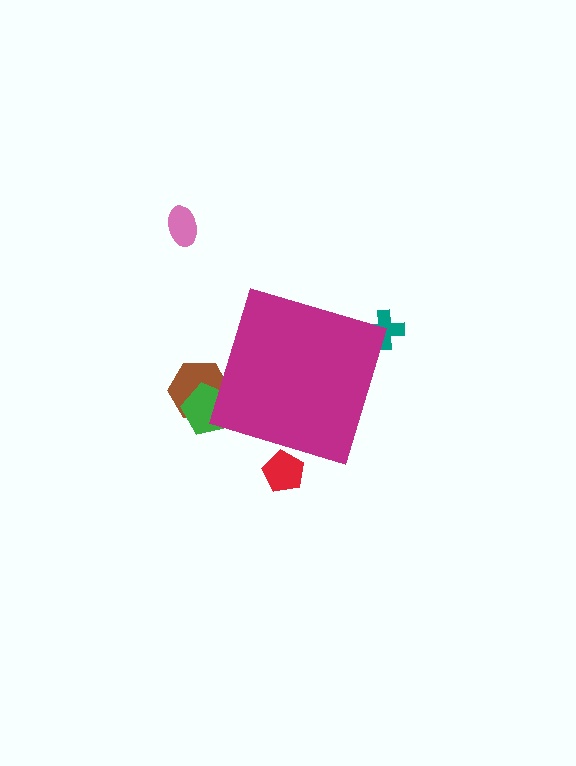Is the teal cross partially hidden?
Yes, the teal cross is partially hidden behind the magenta diamond.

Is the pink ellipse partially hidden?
No, the pink ellipse is fully visible.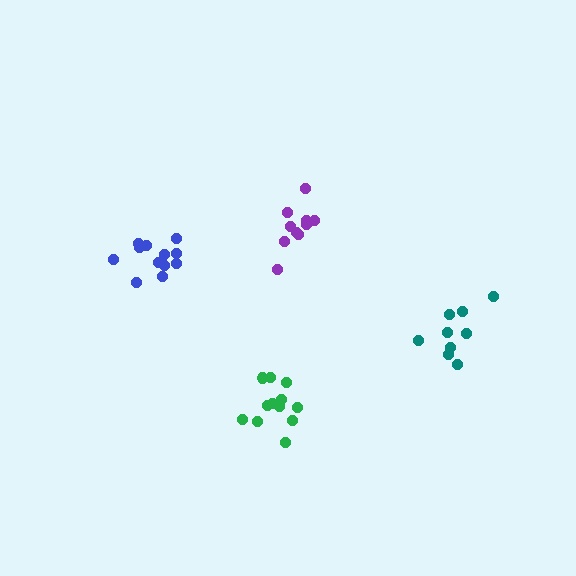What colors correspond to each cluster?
The clusters are colored: teal, purple, blue, green.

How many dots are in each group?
Group 1: 9 dots, Group 2: 10 dots, Group 3: 14 dots, Group 4: 12 dots (45 total).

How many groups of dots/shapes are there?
There are 4 groups.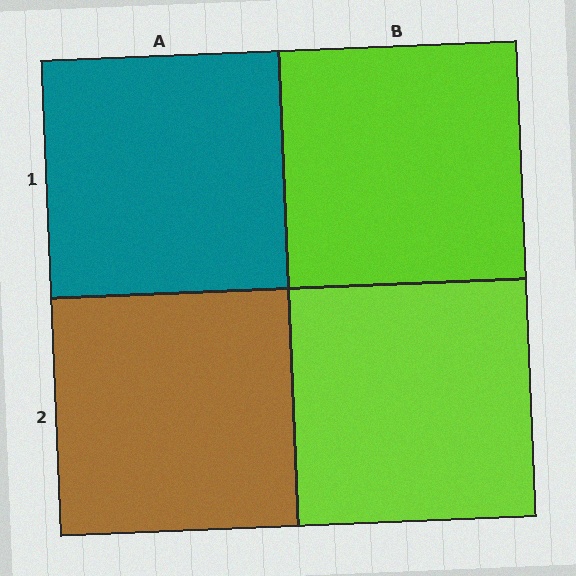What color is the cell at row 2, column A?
Brown.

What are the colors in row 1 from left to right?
Teal, lime.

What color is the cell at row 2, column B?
Lime.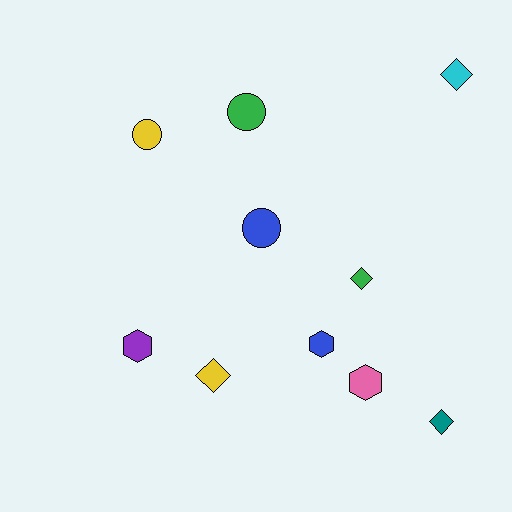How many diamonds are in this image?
There are 4 diamonds.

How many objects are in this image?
There are 10 objects.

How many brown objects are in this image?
There are no brown objects.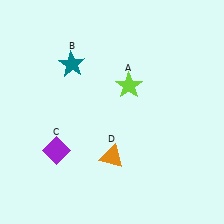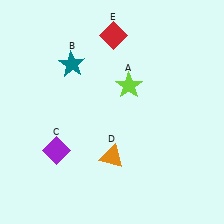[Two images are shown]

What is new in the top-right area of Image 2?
A red diamond (E) was added in the top-right area of Image 2.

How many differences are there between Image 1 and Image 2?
There is 1 difference between the two images.